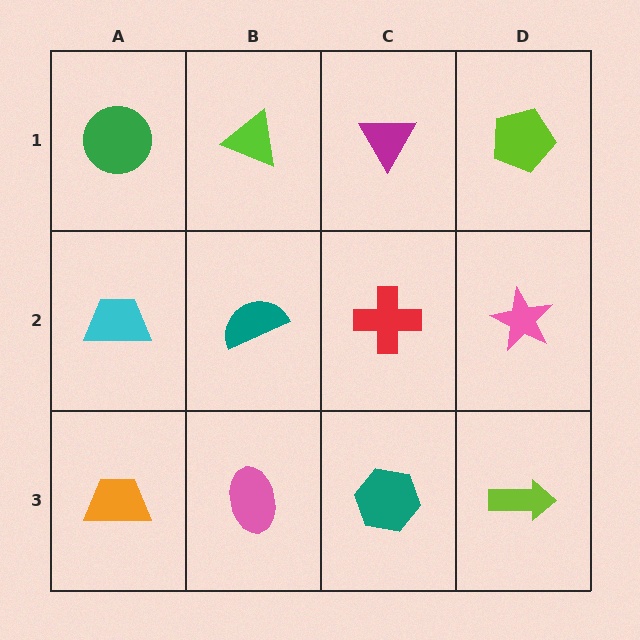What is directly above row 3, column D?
A pink star.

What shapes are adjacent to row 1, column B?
A teal semicircle (row 2, column B), a green circle (row 1, column A), a magenta triangle (row 1, column C).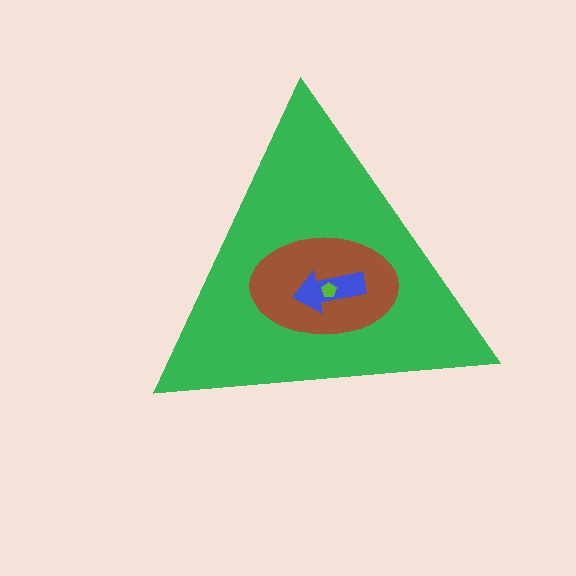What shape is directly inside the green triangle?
The brown ellipse.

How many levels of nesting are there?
4.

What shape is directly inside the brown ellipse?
The blue arrow.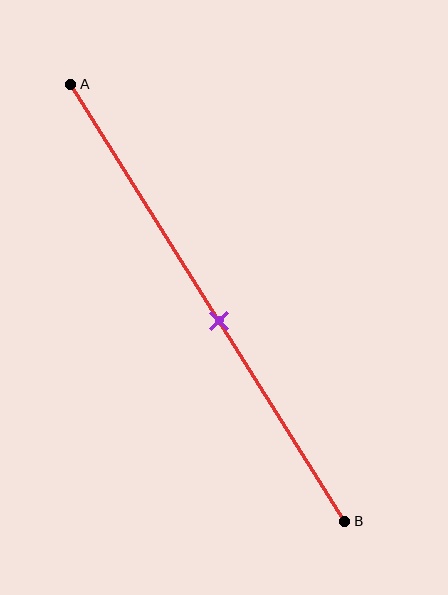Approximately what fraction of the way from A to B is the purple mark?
The purple mark is approximately 55% of the way from A to B.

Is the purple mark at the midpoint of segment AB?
No, the mark is at about 55% from A, not at the 50% midpoint.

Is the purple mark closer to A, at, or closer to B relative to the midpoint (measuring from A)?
The purple mark is closer to point B than the midpoint of segment AB.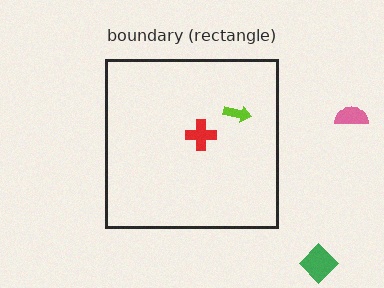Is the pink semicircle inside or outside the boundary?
Outside.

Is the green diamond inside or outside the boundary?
Outside.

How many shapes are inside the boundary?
2 inside, 2 outside.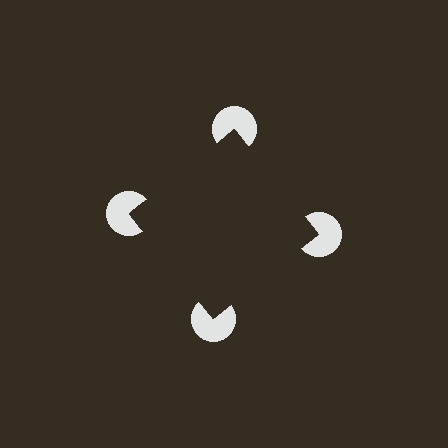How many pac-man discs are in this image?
There are 4 — one at each vertex of the illusory square.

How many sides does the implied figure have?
4 sides.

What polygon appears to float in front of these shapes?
An illusory square — its edges are inferred from the aligned wedge cuts in the pac-man discs, not physically drawn.